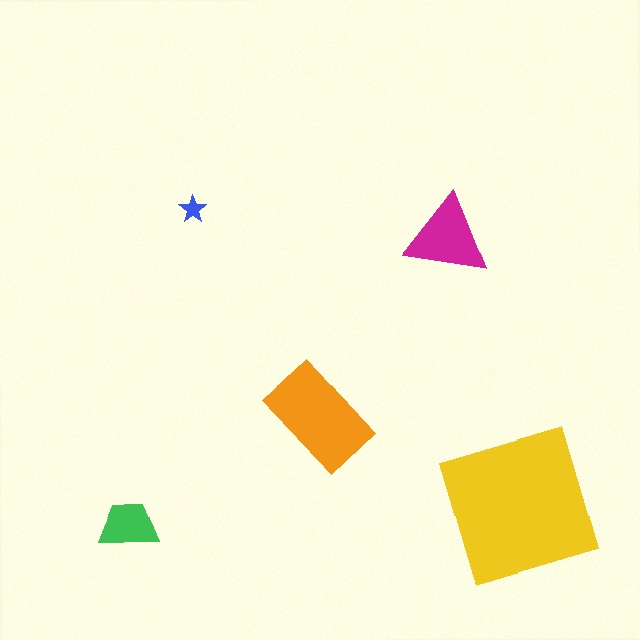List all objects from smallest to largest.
The blue star, the green trapezoid, the magenta triangle, the orange rectangle, the yellow square.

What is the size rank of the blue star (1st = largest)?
5th.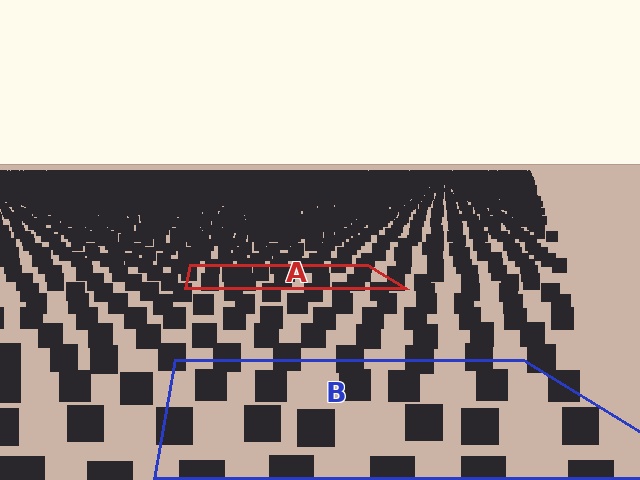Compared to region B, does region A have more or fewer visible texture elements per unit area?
Region A has more texture elements per unit area — they are packed more densely because it is farther away.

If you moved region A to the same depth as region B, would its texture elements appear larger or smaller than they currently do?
They would appear larger. At a closer depth, the same texture elements are projected at a bigger on-screen size.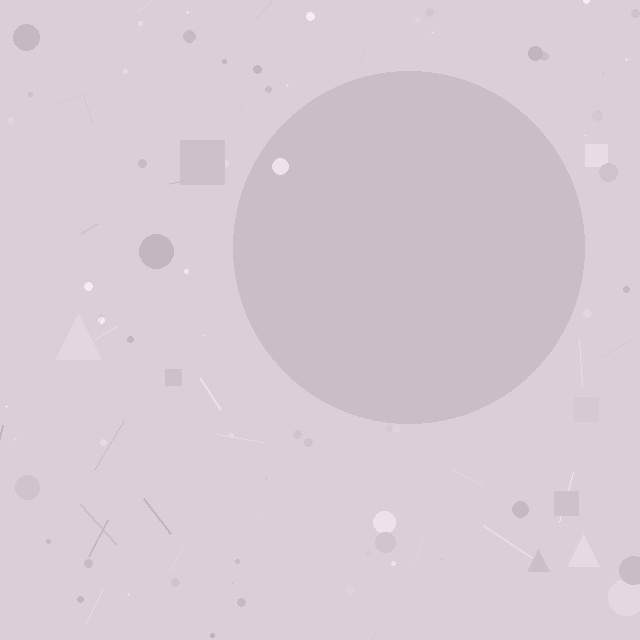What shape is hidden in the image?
A circle is hidden in the image.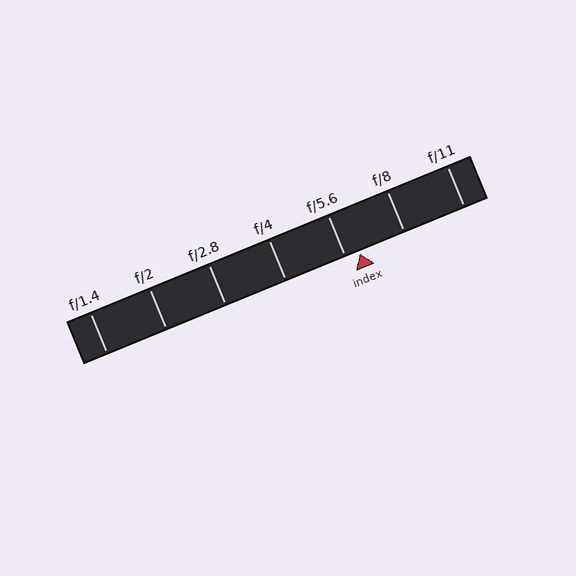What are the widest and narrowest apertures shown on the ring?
The widest aperture shown is f/1.4 and the narrowest is f/11.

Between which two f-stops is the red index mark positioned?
The index mark is between f/5.6 and f/8.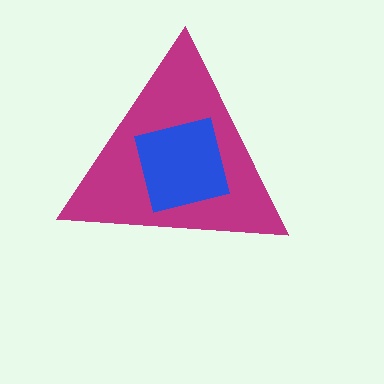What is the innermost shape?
The blue square.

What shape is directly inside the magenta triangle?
The blue square.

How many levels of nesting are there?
2.